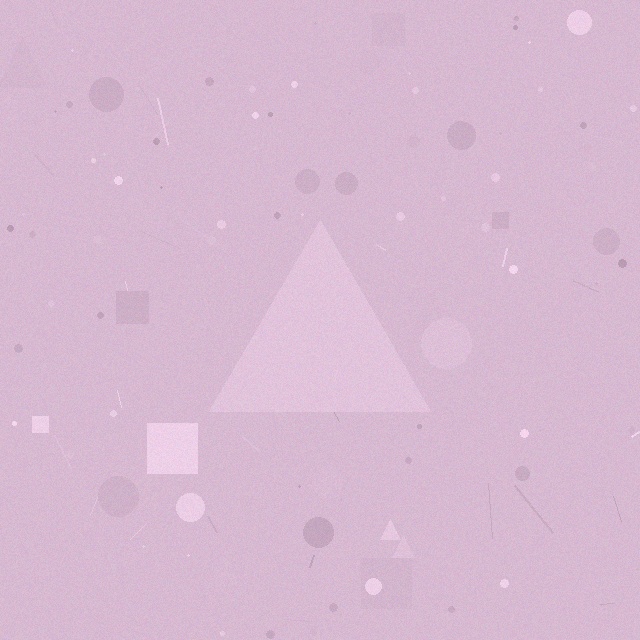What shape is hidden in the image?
A triangle is hidden in the image.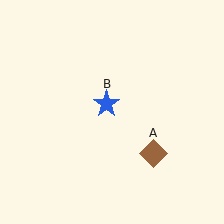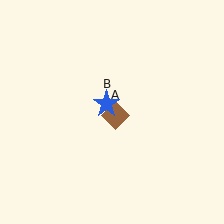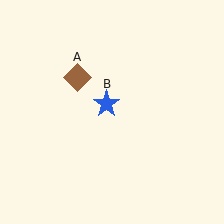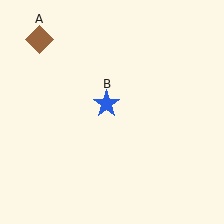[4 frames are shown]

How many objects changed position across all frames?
1 object changed position: brown diamond (object A).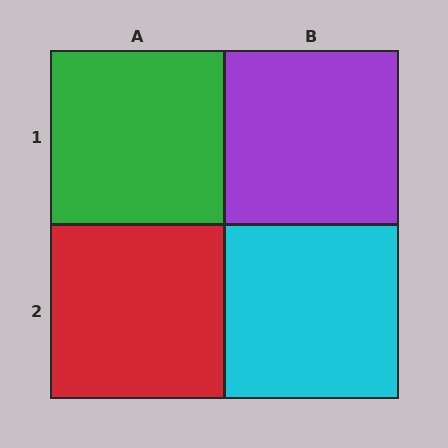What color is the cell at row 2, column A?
Red.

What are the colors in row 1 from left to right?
Green, purple.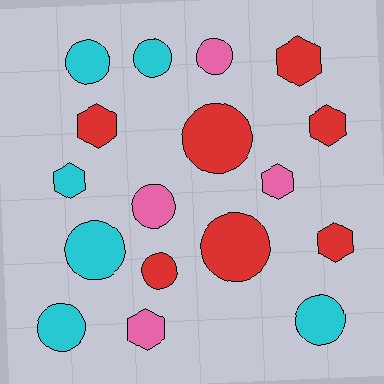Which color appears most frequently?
Red, with 7 objects.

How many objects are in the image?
There are 17 objects.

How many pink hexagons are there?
There are 2 pink hexagons.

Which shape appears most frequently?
Circle, with 10 objects.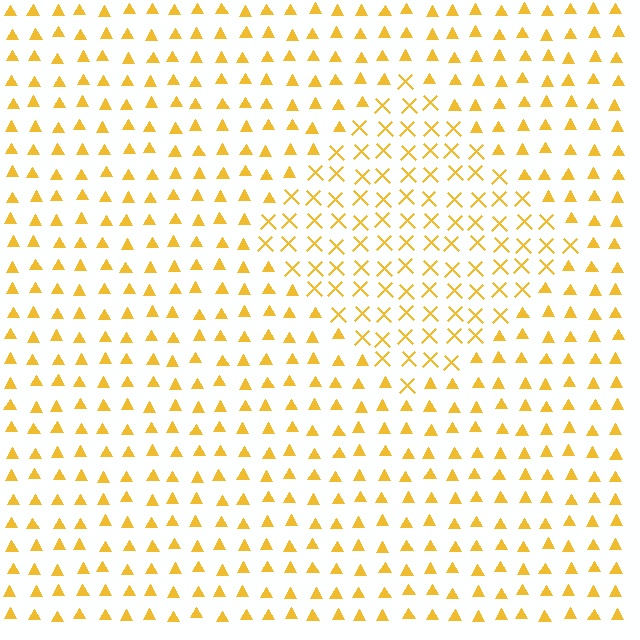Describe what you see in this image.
The image is filled with small yellow elements arranged in a uniform grid. A diamond-shaped region contains X marks, while the surrounding area contains triangles. The boundary is defined purely by the change in element shape.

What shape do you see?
I see a diamond.